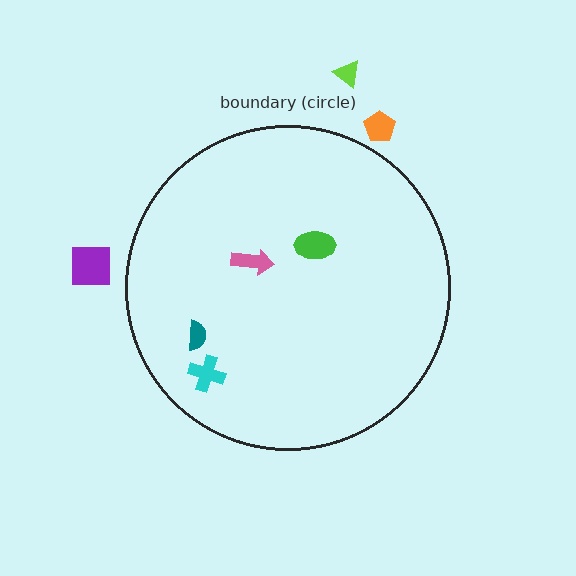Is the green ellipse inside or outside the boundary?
Inside.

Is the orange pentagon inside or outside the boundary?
Outside.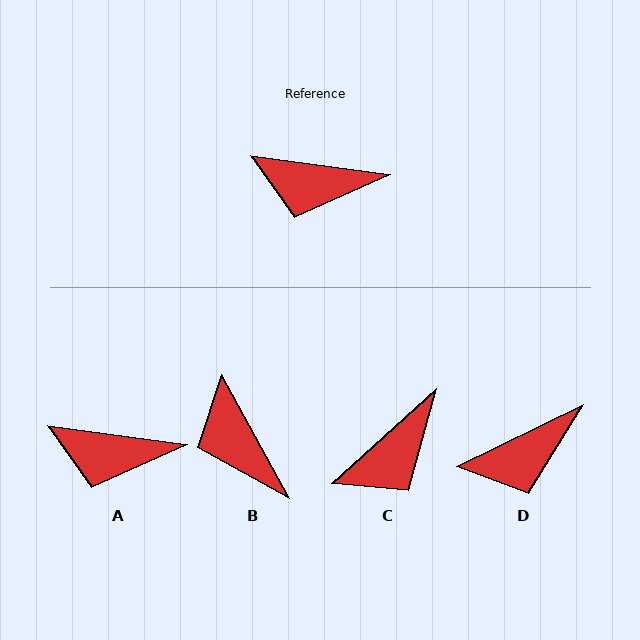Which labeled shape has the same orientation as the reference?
A.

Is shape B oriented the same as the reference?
No, it is off by about 53 degrees.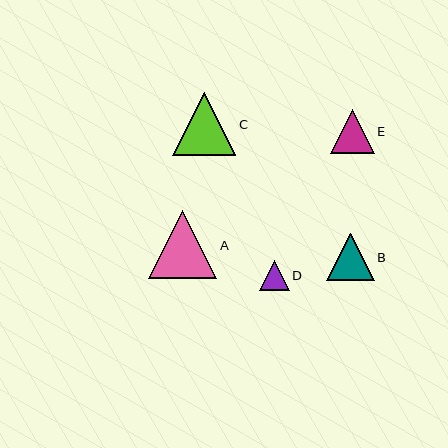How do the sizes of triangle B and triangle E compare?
Triangle B and triangle E are approximately the same size.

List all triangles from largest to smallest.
From largest to smallest: A, C, B, E, D.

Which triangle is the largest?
Triangle A is the largest with a size of approximately 69 pixels.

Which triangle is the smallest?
Triangle D is the smallest with a size of approximately 30 pixels.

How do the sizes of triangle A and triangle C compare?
Triangle A and triangle C are approximately the same size.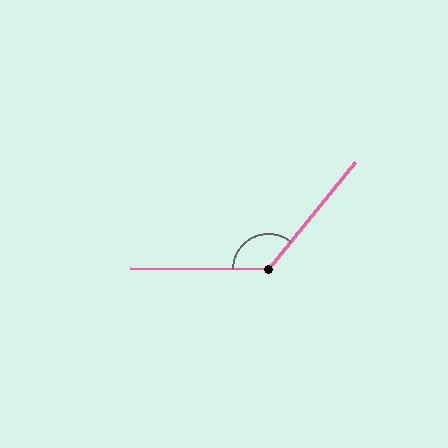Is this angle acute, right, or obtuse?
It is obtuse.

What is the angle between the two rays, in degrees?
Approximately 129 degrees.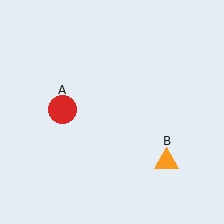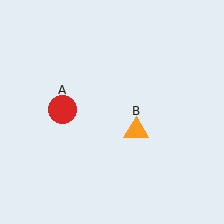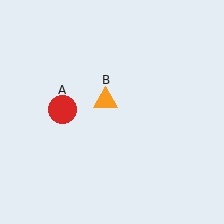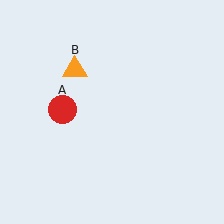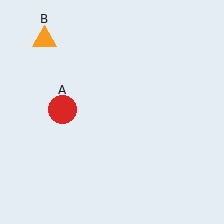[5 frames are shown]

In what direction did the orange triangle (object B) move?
The orange triangle (object B) moved up and to the left.